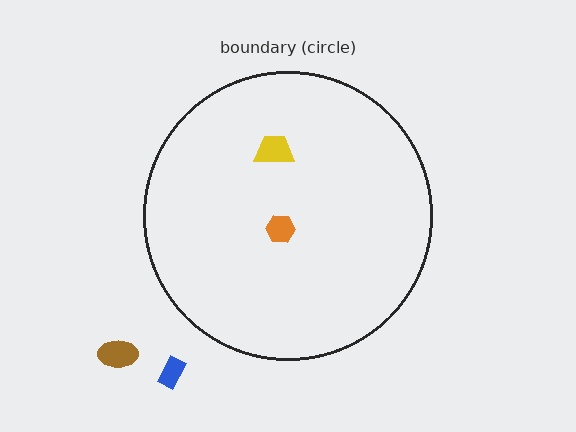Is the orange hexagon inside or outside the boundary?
Inside.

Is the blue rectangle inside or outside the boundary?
Outside.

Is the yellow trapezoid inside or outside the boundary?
Inside.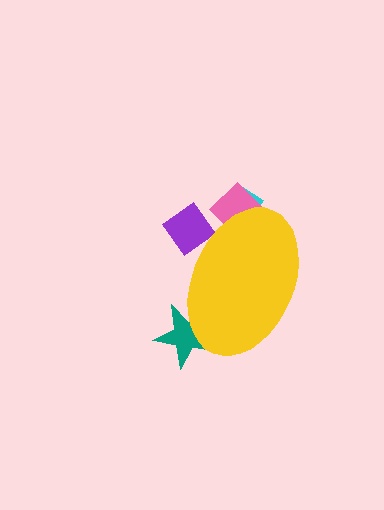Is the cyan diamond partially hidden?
Yes, the cyan diamond is partially hidden behind the yellow ellipse.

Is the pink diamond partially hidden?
Yes, the pink diamond is partially hidden behind the yellow ellipse.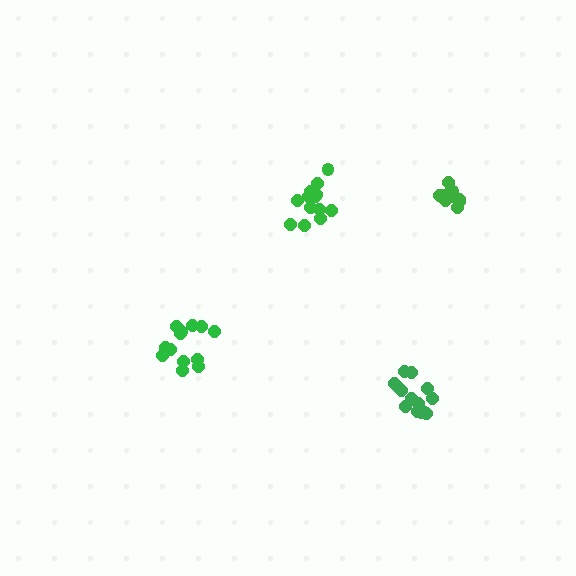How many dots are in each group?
Group 1: 13 dots, Group 2: 13 dots, Group 3: 12 dots, Group 4: 14 dots (52 total).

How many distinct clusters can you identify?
There are 4 distinct clusters.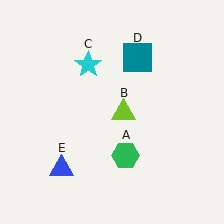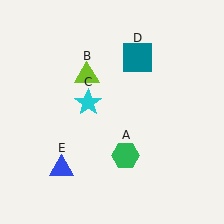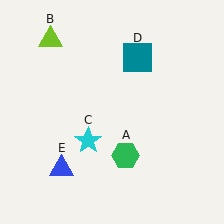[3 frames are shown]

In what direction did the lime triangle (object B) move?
The lime triangle (object B) moved up and to the left.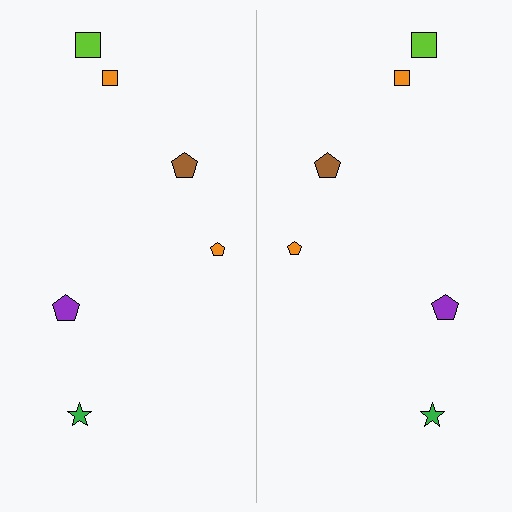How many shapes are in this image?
There are 12 shapes in this image.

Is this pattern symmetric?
Yes, this pattern has bilateral (reflection) symmetry.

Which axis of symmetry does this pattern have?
The pattern has a vertical axis of symmetry running through the center of the image.